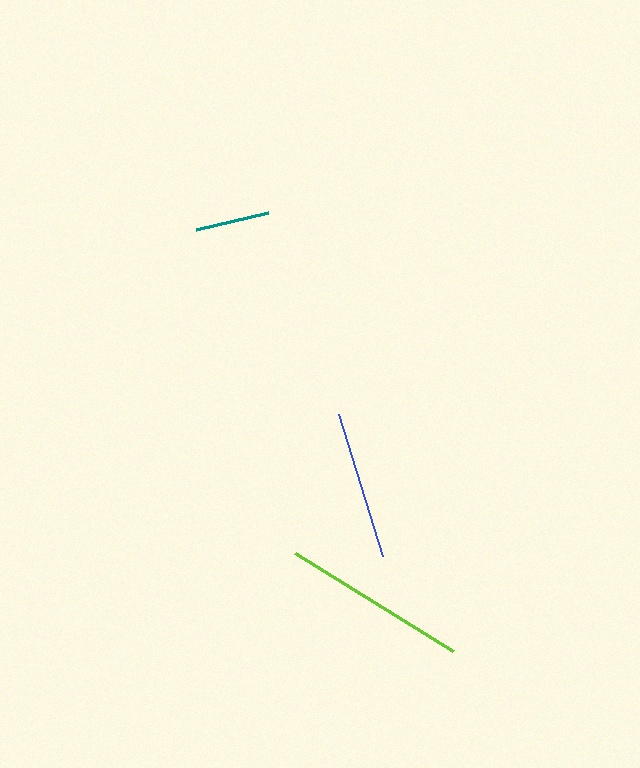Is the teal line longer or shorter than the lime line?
The lime line is longer than the teal line.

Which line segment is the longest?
The lime line is the longest at approximately 186 pixels.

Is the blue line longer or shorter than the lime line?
The lime line is longer than the blue line.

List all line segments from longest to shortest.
From longest to shortest: lime, blue, teal.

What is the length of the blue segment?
The blue segment is approximately 149 pixels long.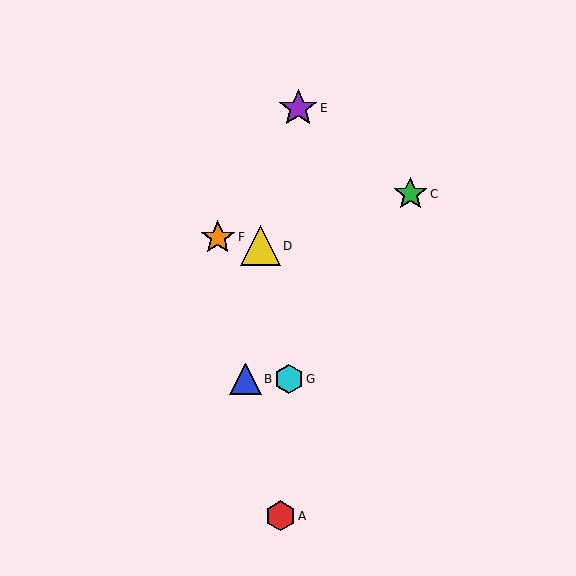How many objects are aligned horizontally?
2 objects (B, G) are aligned horizontally.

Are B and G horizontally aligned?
Yes, both are at y≈379.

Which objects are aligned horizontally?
Objects B, G are aligned horizontally.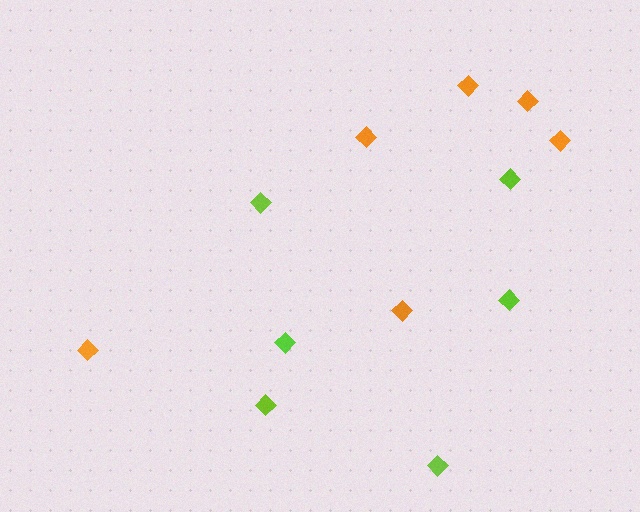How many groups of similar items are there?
There are 2 groups: one group of orange diamonds (6) and one group of lime diamonds (6).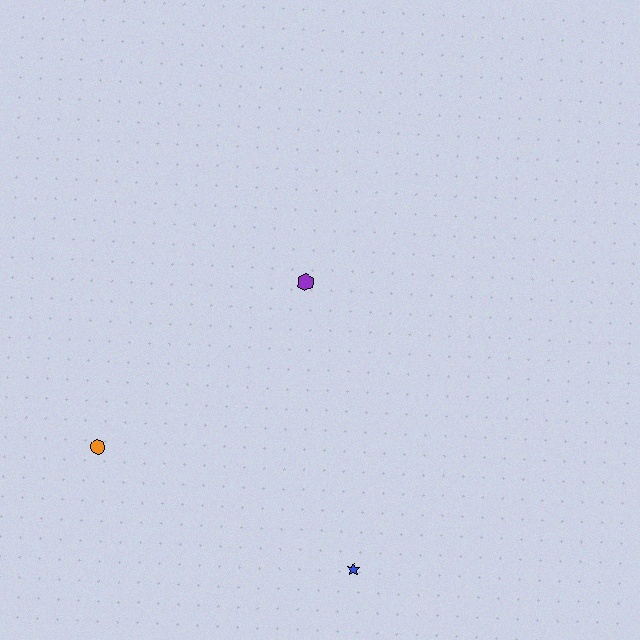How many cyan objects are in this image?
There are no cyan objects.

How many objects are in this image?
There are 3 objects.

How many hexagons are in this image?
There is 1 hexagon.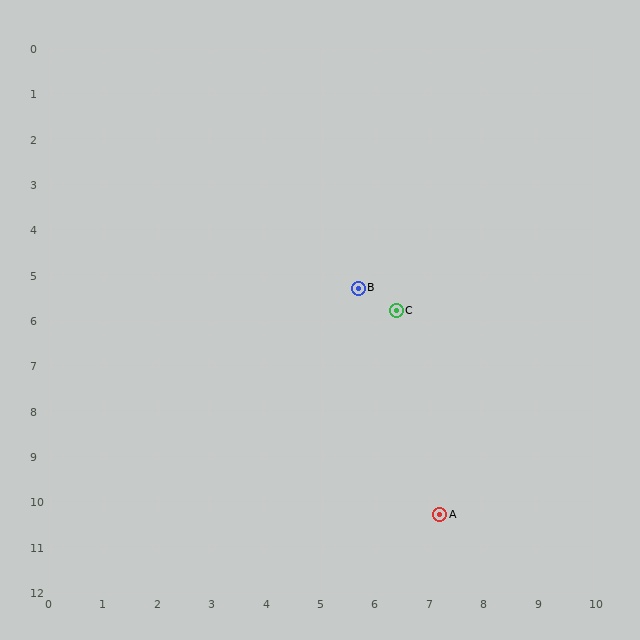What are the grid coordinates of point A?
Point A is at approximately (7.2, 10.3).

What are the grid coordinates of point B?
Point B is at approximately (5.7, 5.3).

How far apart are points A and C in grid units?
Points A and C are about 4.6 grid units apart.